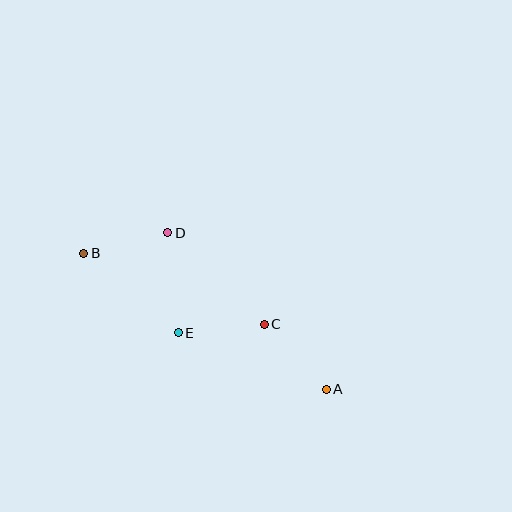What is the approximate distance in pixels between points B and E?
The distance between B and E is approximately 123 pixels.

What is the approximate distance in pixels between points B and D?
The distance between B and D is approximately 86 pixels.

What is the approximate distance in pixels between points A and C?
The distance between A and C is approximately 90 pixels.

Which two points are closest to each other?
Points C and E are closest to each other.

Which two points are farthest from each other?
Points A and B are farthest from each other.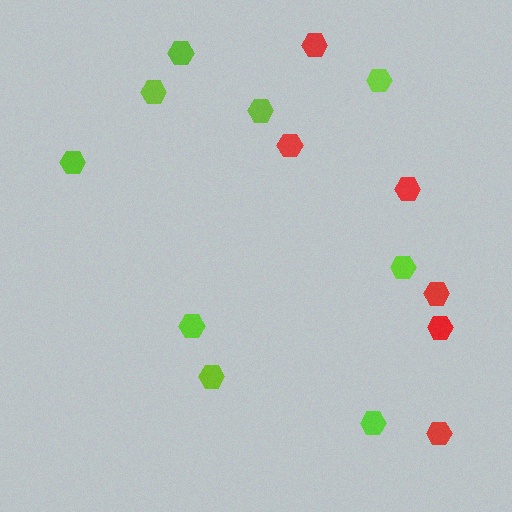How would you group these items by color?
There are 2 groups: one group of red hexagons (6) and one group of lime hexagons (9).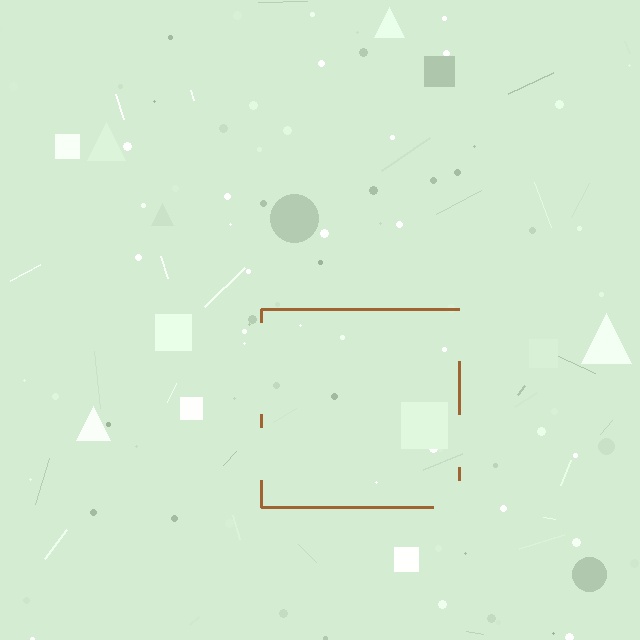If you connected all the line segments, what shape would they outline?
They would outline a square.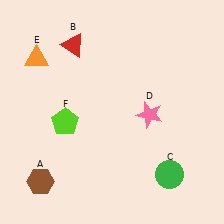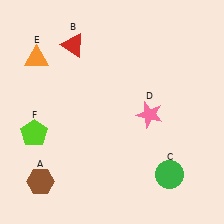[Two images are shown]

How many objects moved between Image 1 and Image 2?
1 object moved between the two images.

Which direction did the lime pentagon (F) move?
The lime pentagon (F) moved left.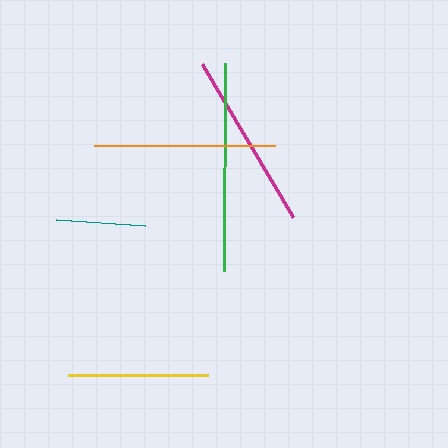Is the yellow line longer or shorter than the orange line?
The orange line is longer than the yellow line.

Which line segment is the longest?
The green line is the longest at approximately 208 pixels.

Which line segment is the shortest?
The teal line is the shortest at approximately 89 pixels.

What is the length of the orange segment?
The orange segment is approximately 181 pixels long.